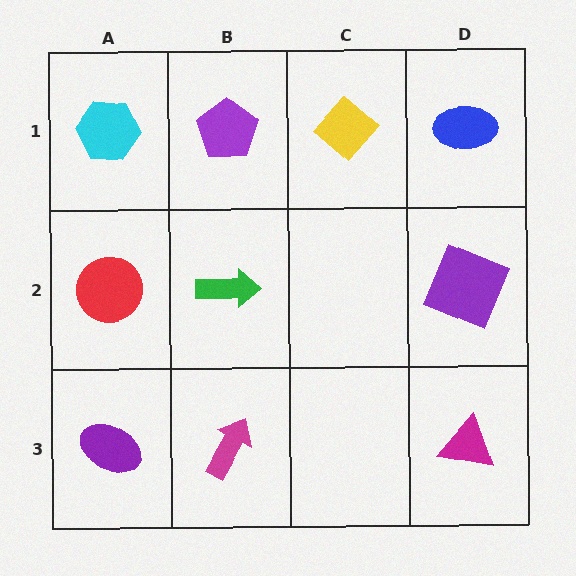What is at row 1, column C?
A yellow diamond.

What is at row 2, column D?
A purple square.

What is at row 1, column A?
A cyan hexagon.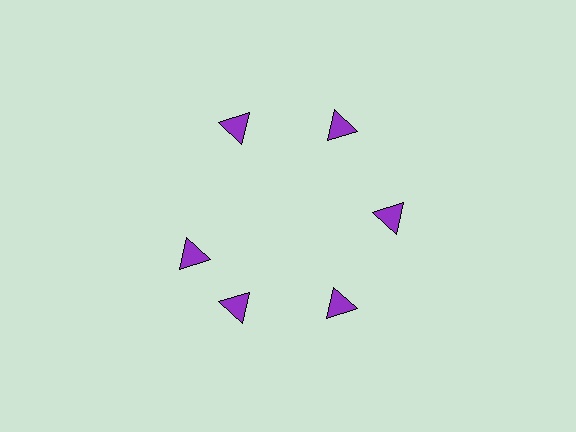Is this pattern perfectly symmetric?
No. The 6 purple triangles are arranged in a ring, but one element near the 9 o'clock position is rotated out of alignment along the ring, breaking the 6-fold rotational symmetry.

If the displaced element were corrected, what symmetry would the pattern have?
It would have 6-fold rotational symmetry — the pattern would map onto itself every 60 degrees.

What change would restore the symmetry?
The symmetry would be restored by rotating it back into even spacing with its neighbors so that all 6 triangles sit at equal angles and equal distance from the center.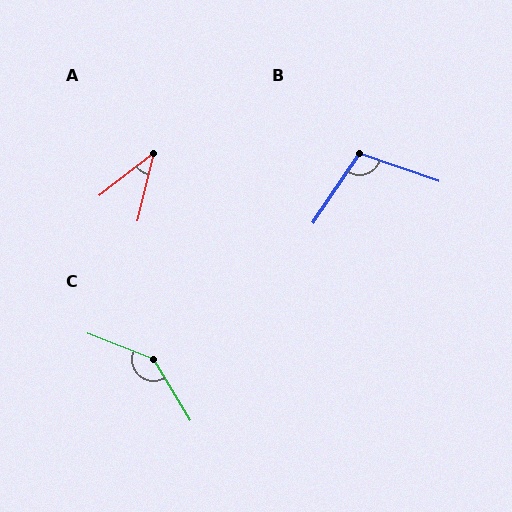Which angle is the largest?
C, at approximately 142 degrees.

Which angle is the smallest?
A, at approximately 38 degrees.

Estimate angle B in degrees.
Approximately 105 degrees.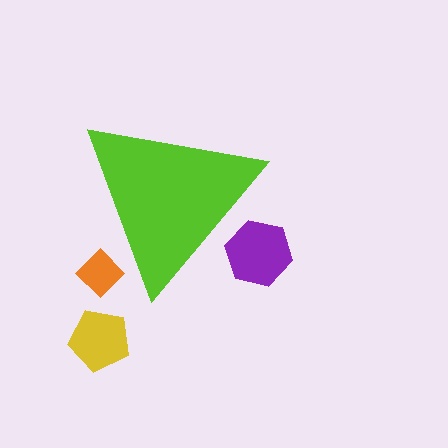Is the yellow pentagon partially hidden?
No, the yellow pentagon is fully visible.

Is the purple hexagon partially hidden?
Yes, the purple hexagon is partially hidden behind the lime triangle.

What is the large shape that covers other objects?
A lime triangle.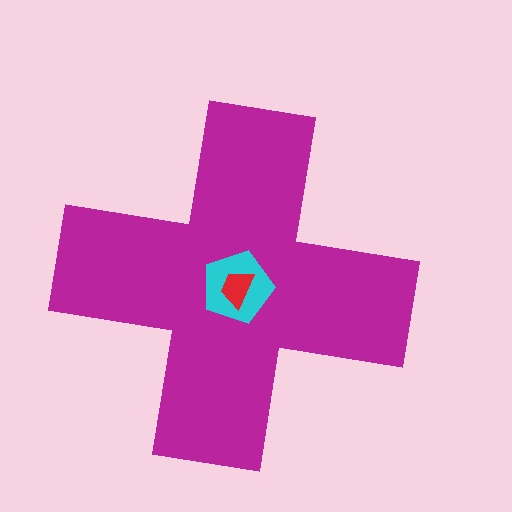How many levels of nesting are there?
3.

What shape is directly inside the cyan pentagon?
The red trapezoid.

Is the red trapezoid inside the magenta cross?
Yes.